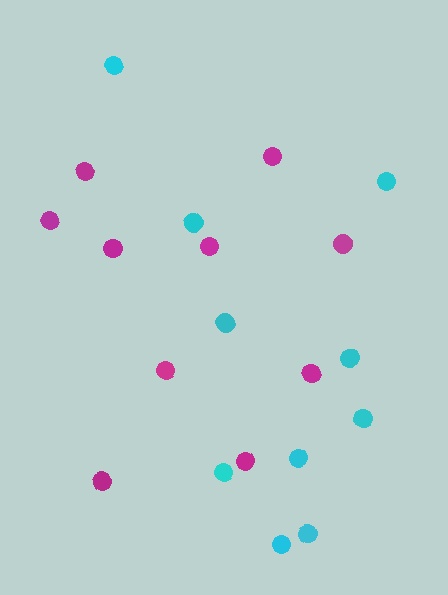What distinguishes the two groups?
There are 2 groups: one group of magenta circles (10) and one group of cyan circles (10).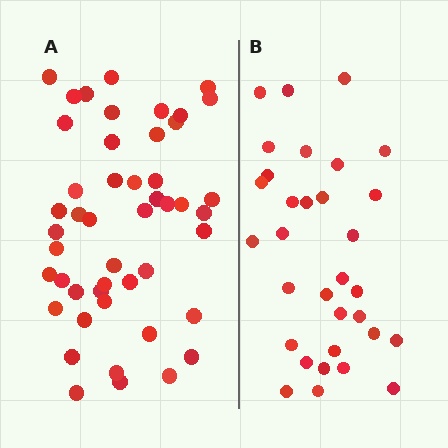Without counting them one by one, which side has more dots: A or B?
Region A (the left region) has more dots.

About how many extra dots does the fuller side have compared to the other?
Region A has approximately 15 more dots than region B.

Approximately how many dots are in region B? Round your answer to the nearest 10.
About 30 dots. (The exact count is 32, which rounds to 30.)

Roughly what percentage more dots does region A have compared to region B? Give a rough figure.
About 50% more.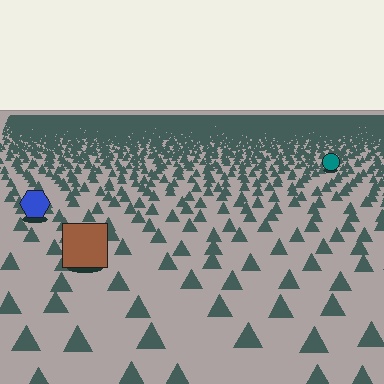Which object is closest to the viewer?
The brown square is closest. The texture marks near it are larger and more spread out.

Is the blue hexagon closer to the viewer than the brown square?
No. The brown square is closer — you can tell from the texture gradient: the ground texture is coarser near it.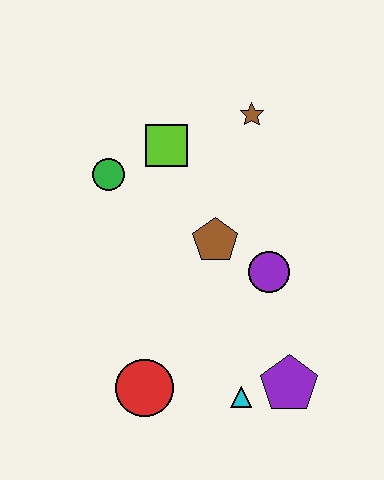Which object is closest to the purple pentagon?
The cyan triangle is closest to the purple pentagon.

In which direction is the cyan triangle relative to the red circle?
The cyan triangle is to the right of the red circle.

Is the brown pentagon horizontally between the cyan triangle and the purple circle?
No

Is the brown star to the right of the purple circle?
No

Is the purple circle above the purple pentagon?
Yes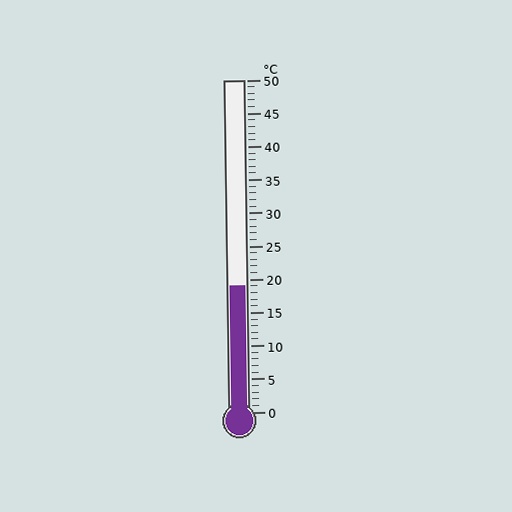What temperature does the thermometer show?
The thermometer shows approximately 19°C.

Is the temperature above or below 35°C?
The temperature is below 35°C.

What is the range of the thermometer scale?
The thermometer scale ranges from 0°C to 50°C.